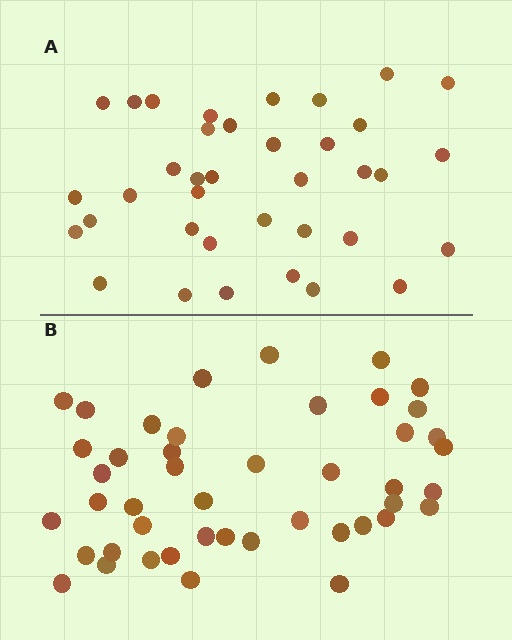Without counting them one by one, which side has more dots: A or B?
Region B (the bottom region) has more dots.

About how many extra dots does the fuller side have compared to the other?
Region B has roughly 8 or so more dots than region A.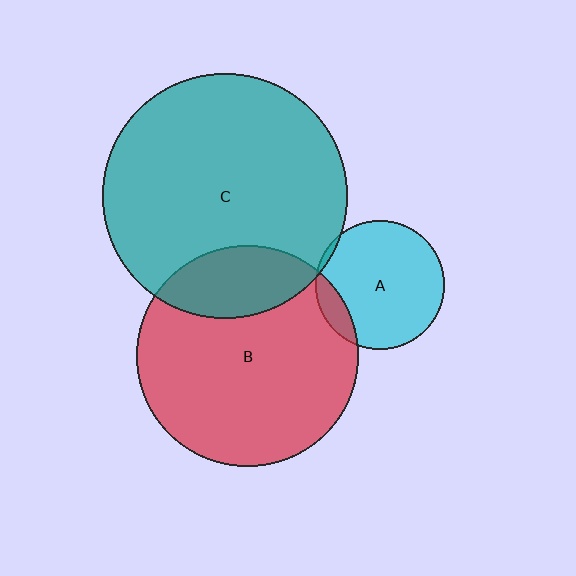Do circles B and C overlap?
Yes.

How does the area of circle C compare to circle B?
Approximately 1.2 times.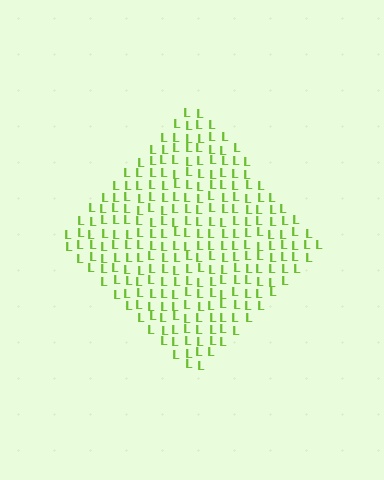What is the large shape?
The large shape is a diamond.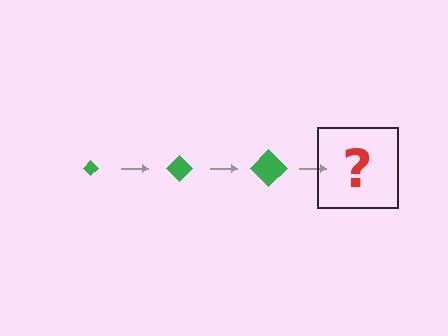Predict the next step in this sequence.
The next step is a green diamond, larger than the previous one.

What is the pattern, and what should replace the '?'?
The pattern is that the diamond gets progressively larger each step. The '?' should be a green diamond, larger than the previous one.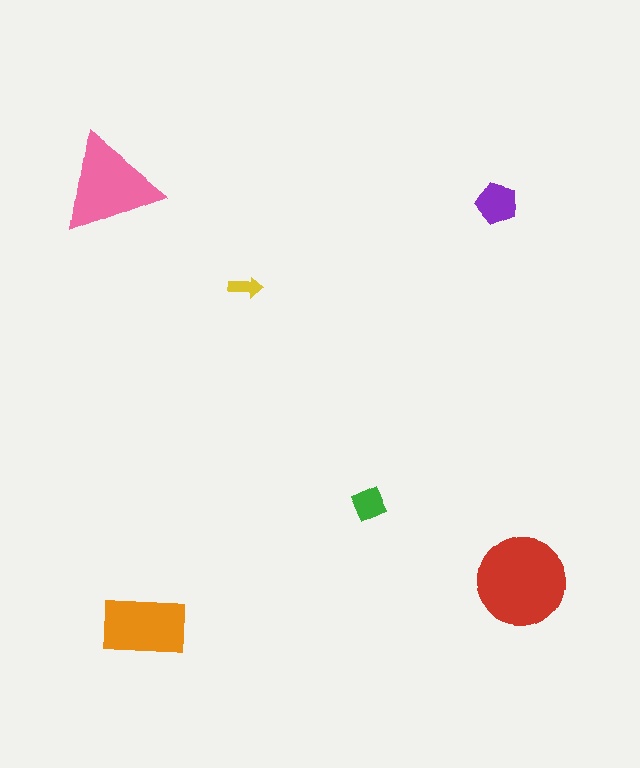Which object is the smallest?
The yellow arrow.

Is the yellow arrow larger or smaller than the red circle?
Smaller.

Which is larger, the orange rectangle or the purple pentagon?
The orange rectangle.